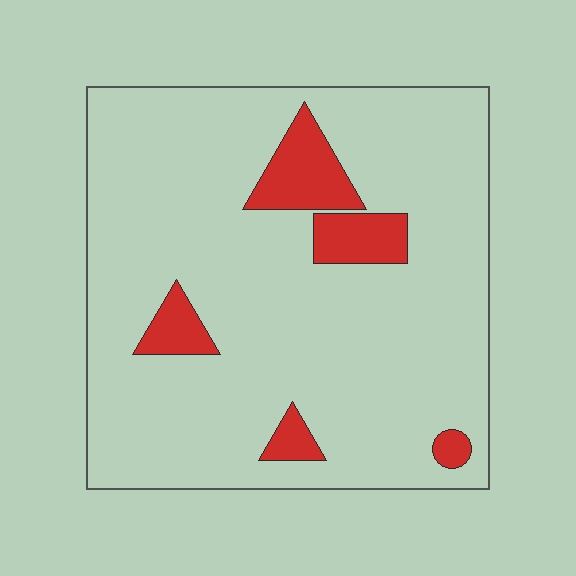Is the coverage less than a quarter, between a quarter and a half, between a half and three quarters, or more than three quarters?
Less than a quarter.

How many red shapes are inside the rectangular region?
5.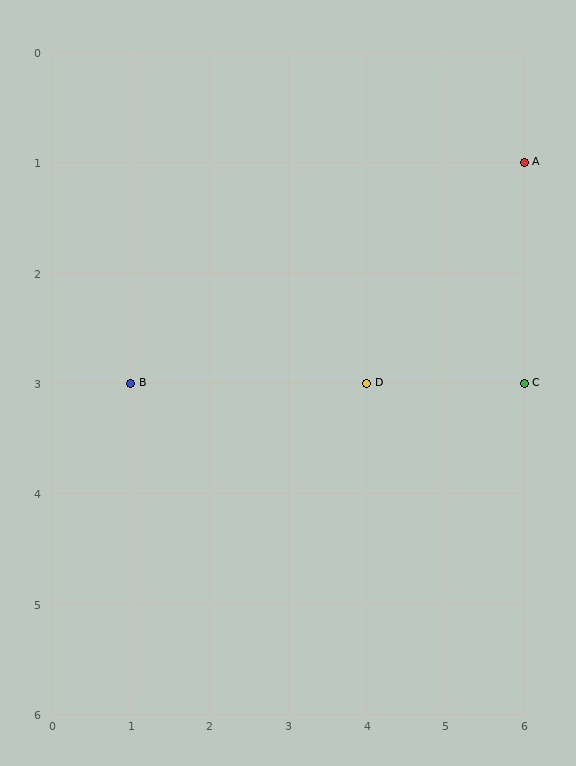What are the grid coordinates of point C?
Point C is at grid coordinates (6, 3).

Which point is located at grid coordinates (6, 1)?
Point A is at (6, 1).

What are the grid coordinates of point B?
Point B is at grid coordinates (1, 3).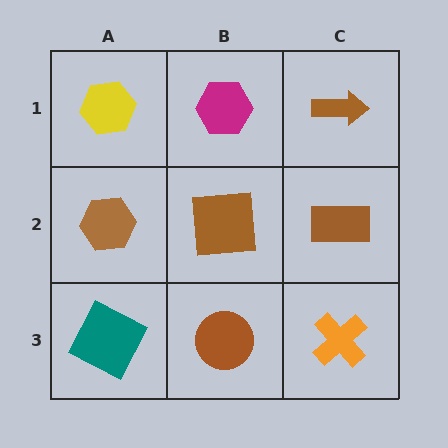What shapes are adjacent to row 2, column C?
A brown arrow (row 1, column C), an orange cross (row 3, column C), a brown square (row 2, column B).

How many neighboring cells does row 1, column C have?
2.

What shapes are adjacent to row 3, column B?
A brown square (row 2, column B), a teal square (row 3, column A), an orange cross (row 3, column C).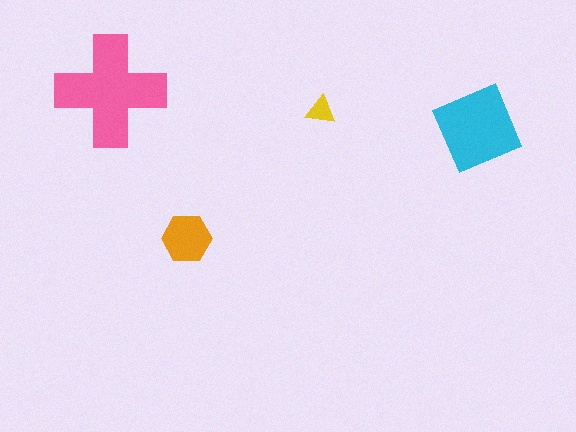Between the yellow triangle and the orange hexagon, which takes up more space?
The orange hexagon.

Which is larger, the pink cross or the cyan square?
The pink cross.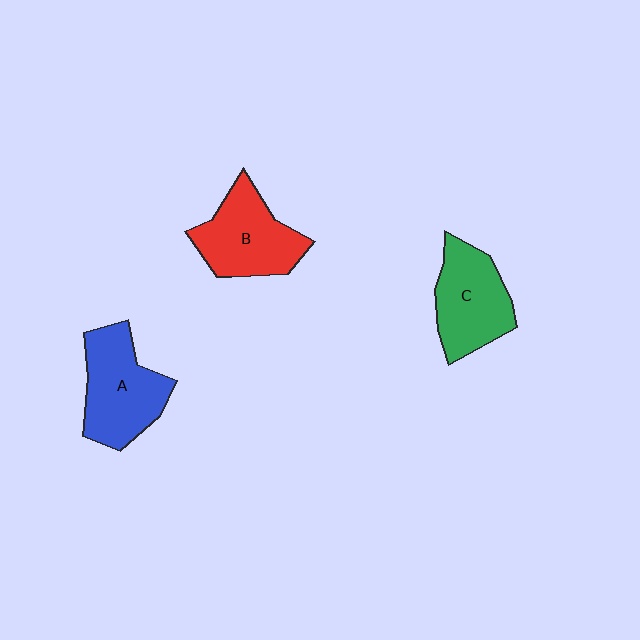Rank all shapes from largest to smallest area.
From largest to smallest: A (blue), B (red), C (green).